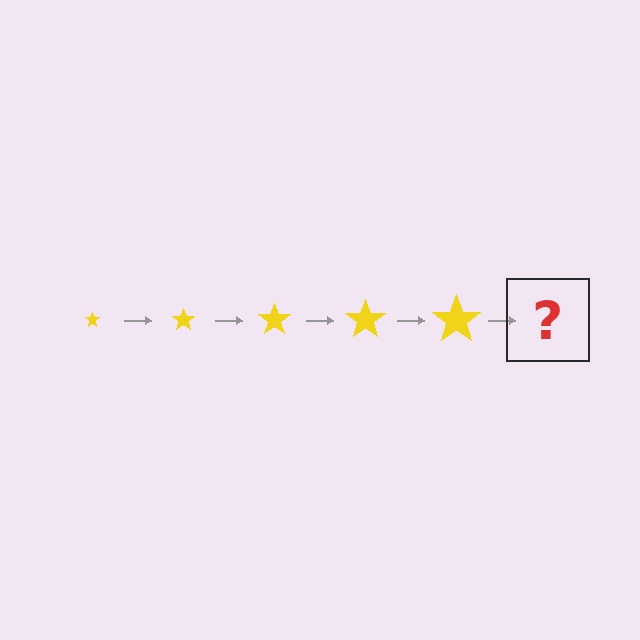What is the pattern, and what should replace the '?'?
The pattern is that the star gets progressively larger each step. The '?' should be a yellow star, larger than the previous one.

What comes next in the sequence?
The next element should be a yellow star, larger than the previous one.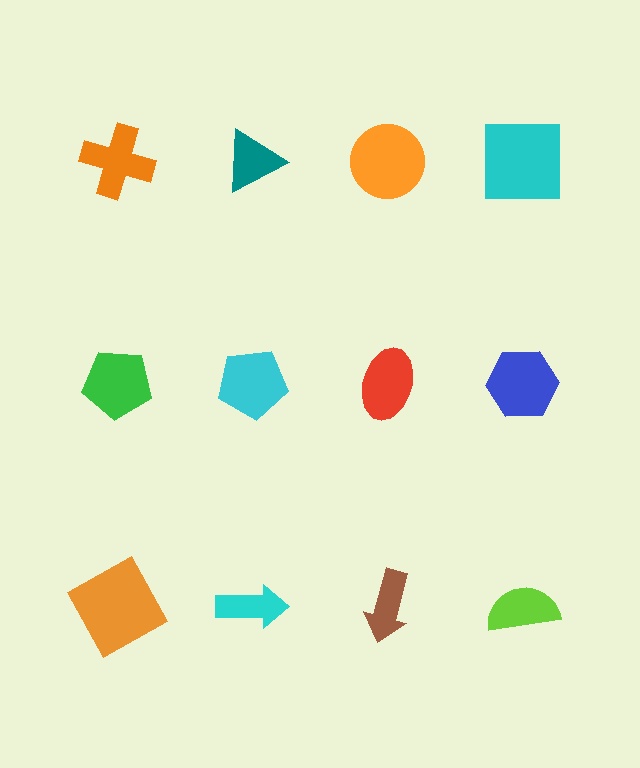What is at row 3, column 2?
A cyan arrow.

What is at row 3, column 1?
An orange square.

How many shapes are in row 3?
4 shapes.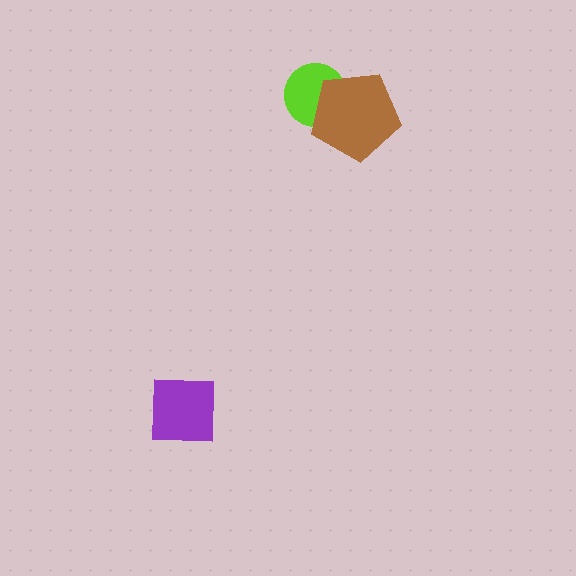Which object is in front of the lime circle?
The brown pentagon is in front of the lime circle.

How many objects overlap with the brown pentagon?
1 object overlaps with the brown pentagon.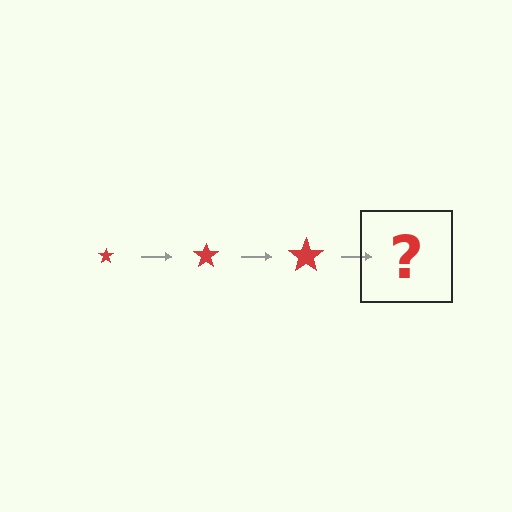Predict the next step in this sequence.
The next step is a red star, larger than the previous one.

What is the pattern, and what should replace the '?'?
The pattern is that the star gets progressively larger each step. The '?' should be a red star, larger than the previous one.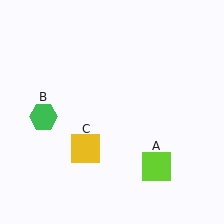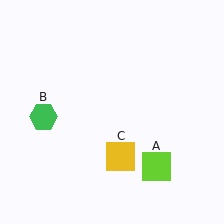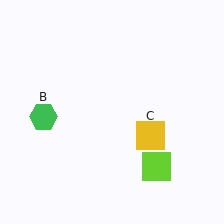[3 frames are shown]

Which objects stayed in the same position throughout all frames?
Lime square (object A) and green hexagon (object B) remained stationary.